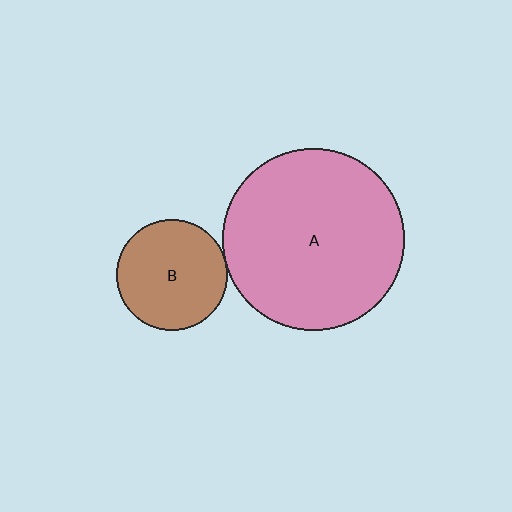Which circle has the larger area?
Circle A (pink).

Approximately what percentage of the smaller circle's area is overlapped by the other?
Approximately 5%.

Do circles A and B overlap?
Yes.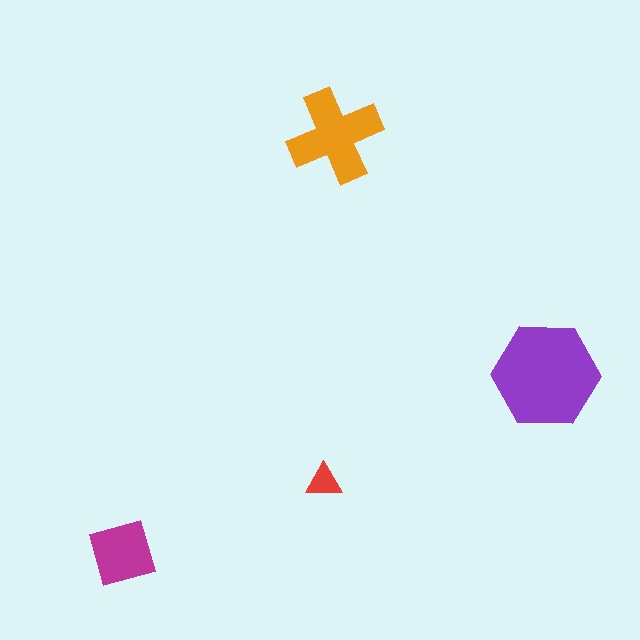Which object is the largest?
The purple hexagon.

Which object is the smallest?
The red triangle.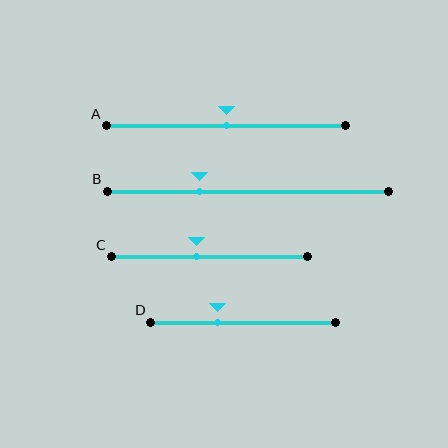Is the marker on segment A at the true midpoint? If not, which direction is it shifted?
Yes, the marker on segment A is at the true midpoint.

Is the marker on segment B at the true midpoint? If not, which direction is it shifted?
No, the marker on segment B is shifted to the left by about 17% of the segment length.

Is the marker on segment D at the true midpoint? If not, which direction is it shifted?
No, the marker on segment D is shifted to the left by about 14% of the segment length.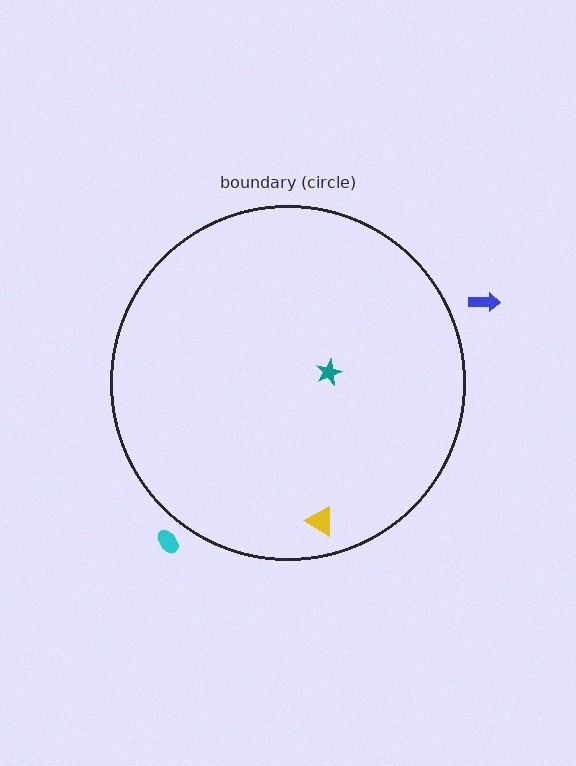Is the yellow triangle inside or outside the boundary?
Inside.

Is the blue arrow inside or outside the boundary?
Outside.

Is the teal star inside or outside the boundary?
Inside.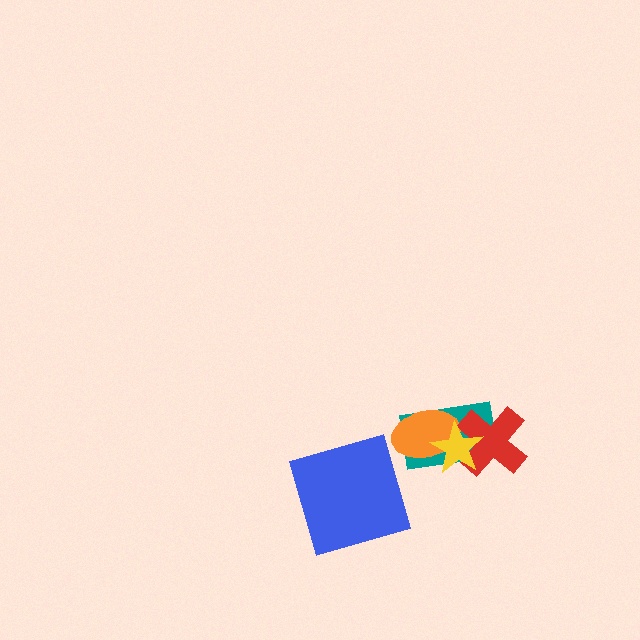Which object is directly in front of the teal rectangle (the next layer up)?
The orange ellipse is directly in front of the teal rectangle.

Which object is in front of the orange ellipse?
The yellow star is in front of the orange ellipse.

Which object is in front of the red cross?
The yellow star is in front of the red cross.